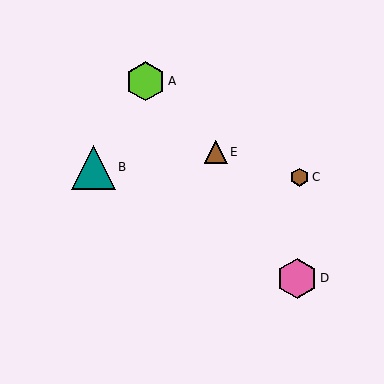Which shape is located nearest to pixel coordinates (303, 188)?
The brown hexagon (labeled C) at (299, 177) is nearest to that location.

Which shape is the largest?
The teal triangle (labeled B) is the largest.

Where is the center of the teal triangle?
The center of the teal triangle is at (93, 167).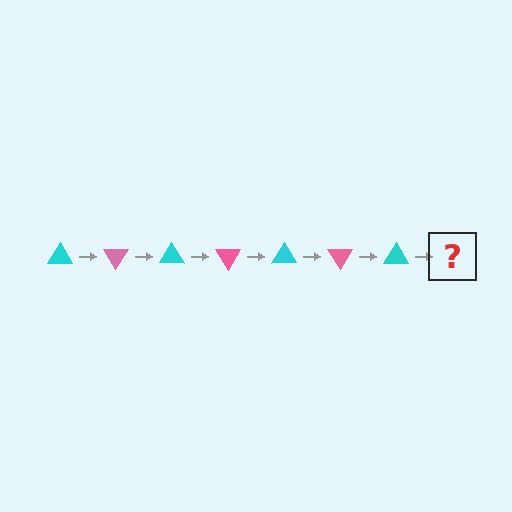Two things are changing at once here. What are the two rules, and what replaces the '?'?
The two rules are that it rotates 60 degrees each step and the color cycles through cyan and pink. The '?' should be a pink triangle, rotated 420 degrees from the start.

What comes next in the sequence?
The next element should be a pink triangle, rotated 420 degrees from the start.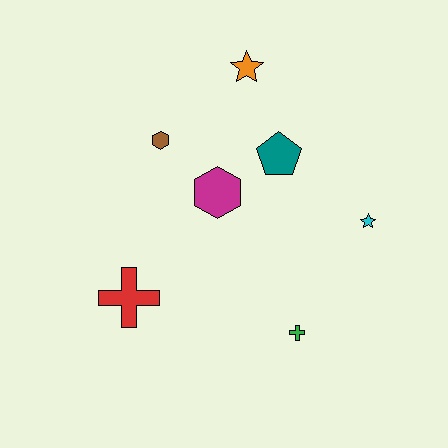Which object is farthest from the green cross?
The orange star is farthest from the green cross.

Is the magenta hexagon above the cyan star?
Yes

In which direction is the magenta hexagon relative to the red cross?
The magenta hexagon is above the red cross.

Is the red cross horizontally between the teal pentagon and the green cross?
No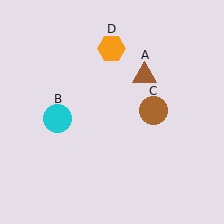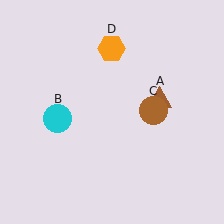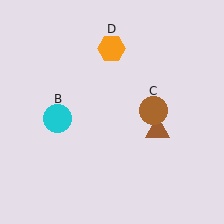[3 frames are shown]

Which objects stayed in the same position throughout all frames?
Cyan circle (object B) and brown circle (object C) and orange hexagon (object D) remained stationary.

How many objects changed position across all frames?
1 object changed position: brown triangle (object A).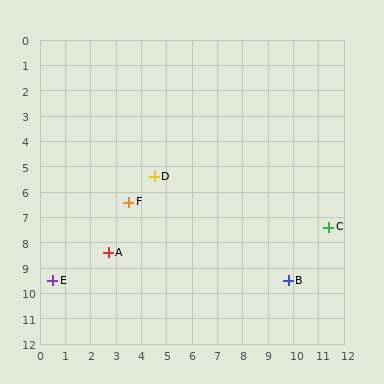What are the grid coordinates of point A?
Point A is at approximately (2.7, 8.4).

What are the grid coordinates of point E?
Point E is at approximately (0.5, 9.5).